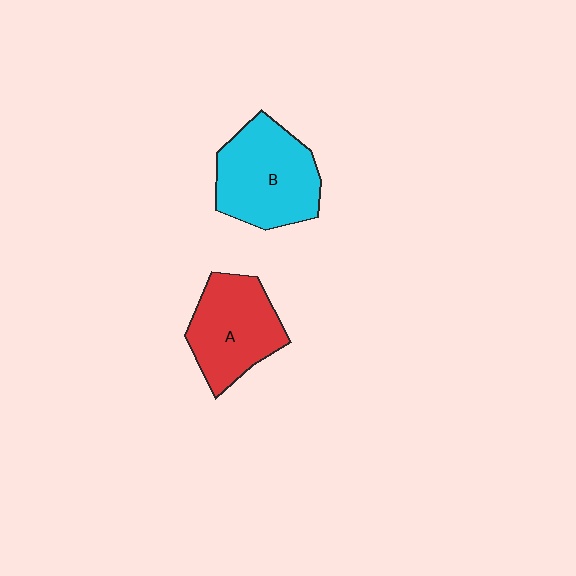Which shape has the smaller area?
Shape A (red).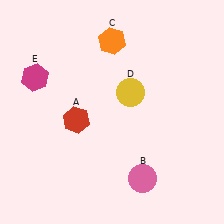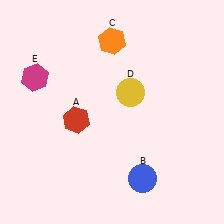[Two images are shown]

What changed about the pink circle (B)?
In Image 1, B is pink. In Image 2, it changed to blue.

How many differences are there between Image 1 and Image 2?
There is 1 difference between the two images.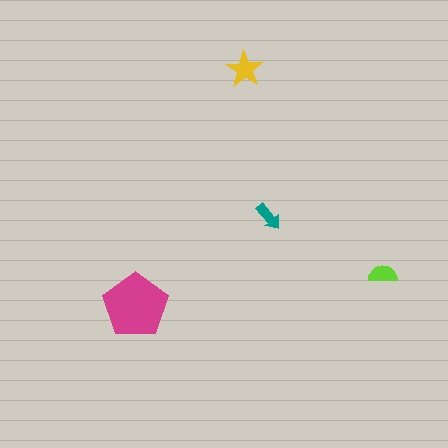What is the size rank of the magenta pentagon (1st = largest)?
1st.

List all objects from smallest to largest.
The teal arrow, the lime semicircle, the yellow star, the magenta pentagon.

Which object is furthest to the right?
The lime semicircle is rightmost.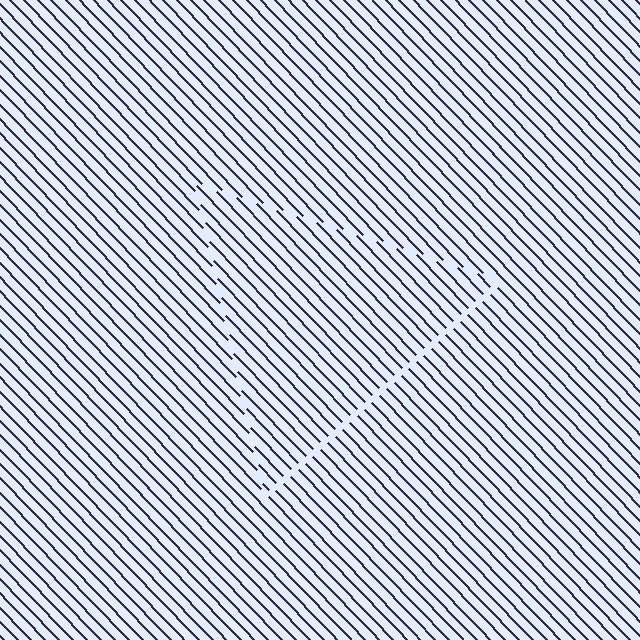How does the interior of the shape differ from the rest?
The interior of the shape contains the same grating, shifted by half a period — the contour is defined by the phase discontinuity where line-ends from the inner and outer gratings abut.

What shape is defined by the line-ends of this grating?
An illusory triangle. The interior of the shape contains the same grating, shifted by half a period — the contour is defined by the phase discontinuity where line-ends from the inner and outer gratings abut.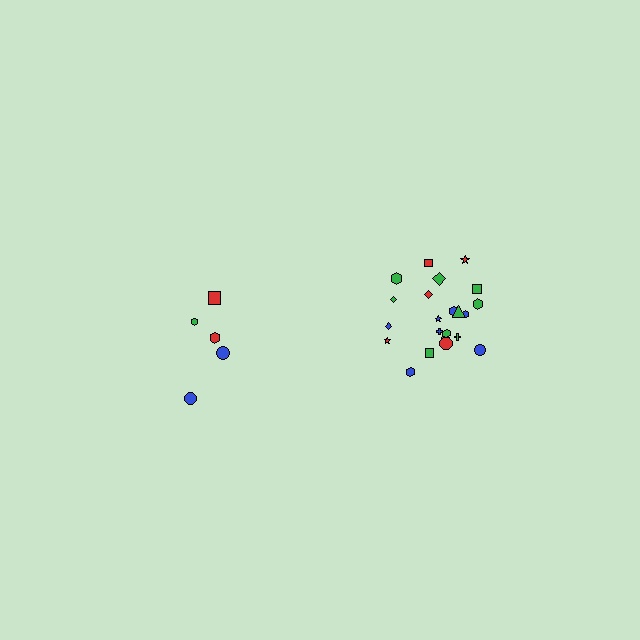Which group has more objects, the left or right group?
The right group.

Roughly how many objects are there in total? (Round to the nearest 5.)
Roughly 25 objects in total.